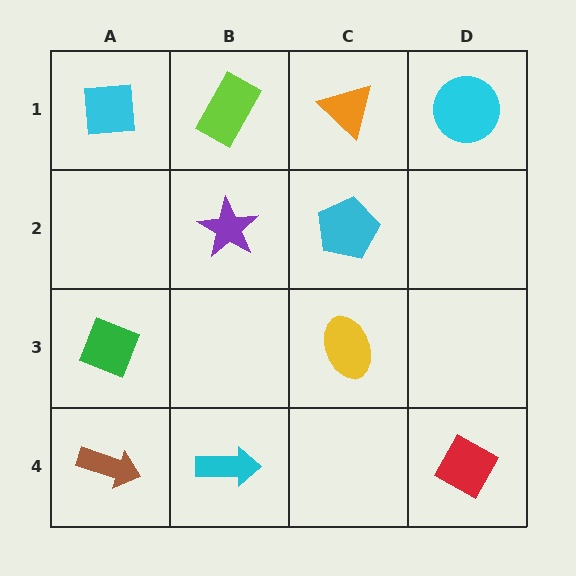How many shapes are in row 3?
2 shapes.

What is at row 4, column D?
A red diamond.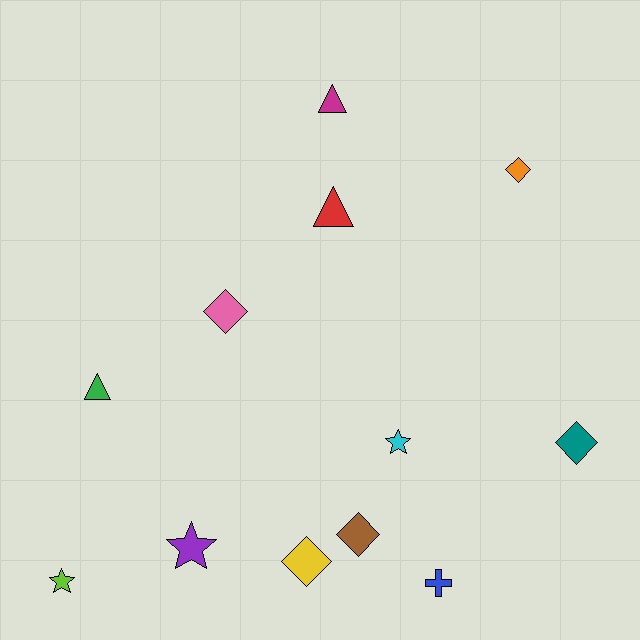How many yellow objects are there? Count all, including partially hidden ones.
There is 1 yellow object.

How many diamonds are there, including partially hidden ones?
There are 5 diamonds.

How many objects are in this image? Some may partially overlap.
There are 12 objects.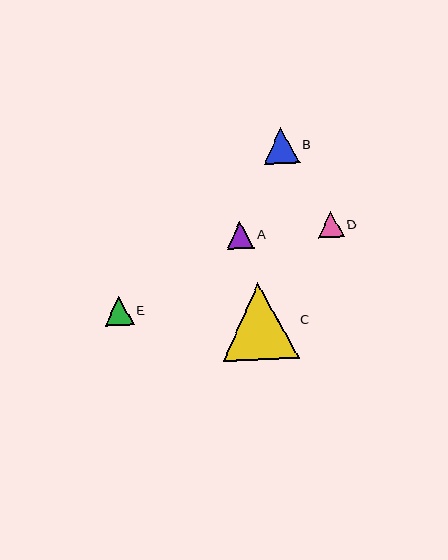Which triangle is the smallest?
Triangle D is the smallest with a size of approximately 26 pixels.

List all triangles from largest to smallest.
From largest to smallest: C, B, E, A, D.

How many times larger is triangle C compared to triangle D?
Triangle C is approximately 3.0 times the size of triangle D.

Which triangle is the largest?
Triangle C is the largest with a size of approximately 76 pixels.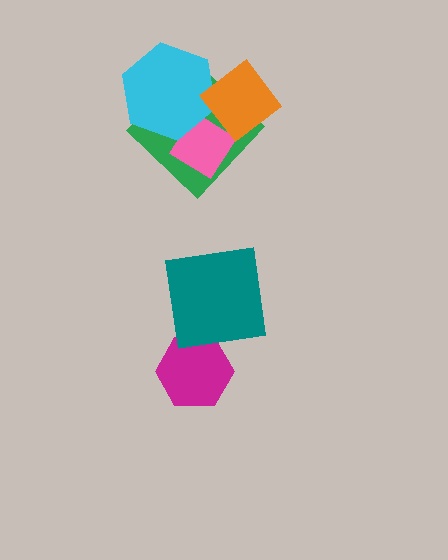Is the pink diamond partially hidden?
Yes, it is partially covered by another shape.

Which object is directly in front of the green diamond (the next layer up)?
The pink diamond is directly in front of the green diamond.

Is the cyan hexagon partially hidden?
No, no other shape covers it.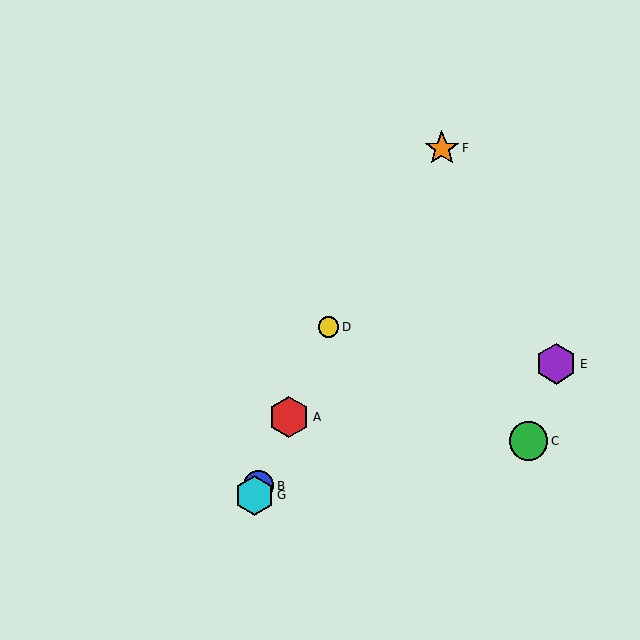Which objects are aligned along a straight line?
Objects A, B, D, G are aligned along a straight line.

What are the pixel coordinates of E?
Object E is at (556, 364).